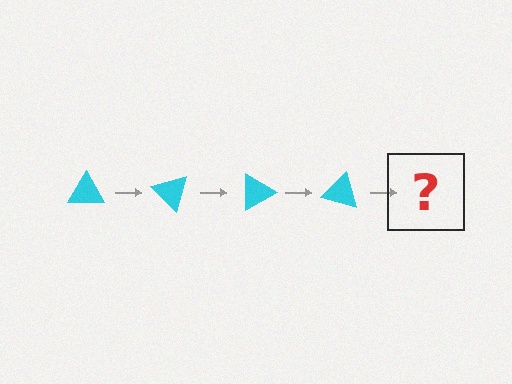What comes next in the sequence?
The next element should be a cyan triangle rotated 180 degrees.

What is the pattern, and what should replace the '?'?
The pattern is that the triangle rotates 45 degrees each step. The '?' should be a cyan triangle rotated 180 degrees.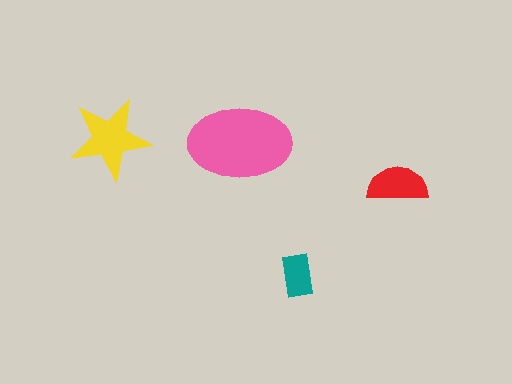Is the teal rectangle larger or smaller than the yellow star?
Smaller.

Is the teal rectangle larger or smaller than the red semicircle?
Smaller.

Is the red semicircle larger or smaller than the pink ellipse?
Smaller.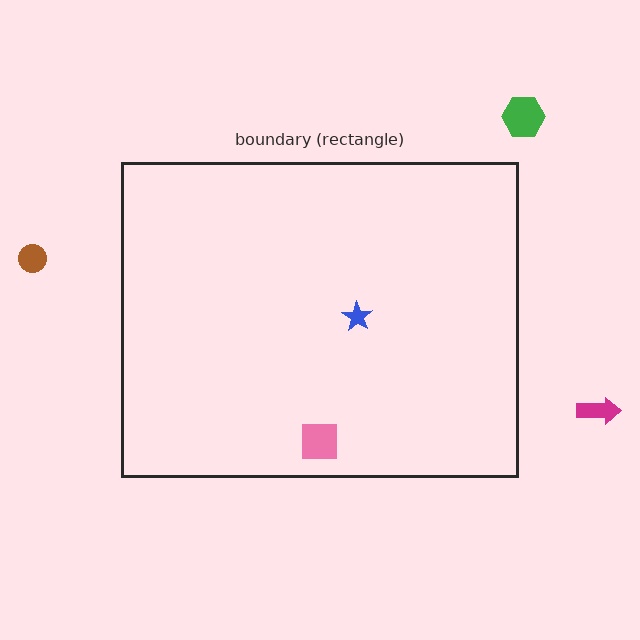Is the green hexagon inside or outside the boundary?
Outside.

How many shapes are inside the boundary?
2 inside, 3 outside.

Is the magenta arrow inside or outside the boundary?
Outside.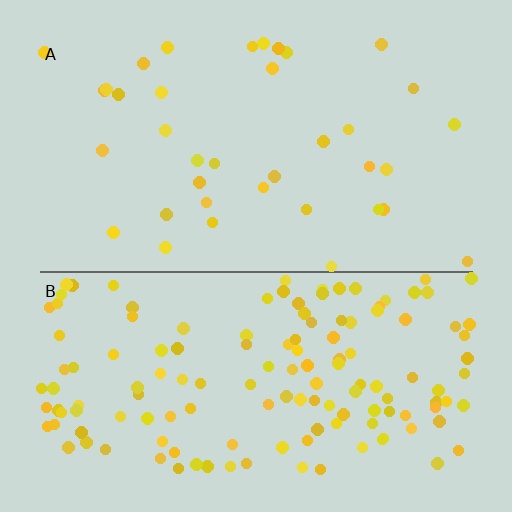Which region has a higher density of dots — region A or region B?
B (the bottom).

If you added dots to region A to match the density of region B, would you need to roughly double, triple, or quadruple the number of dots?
Approximately quadruple.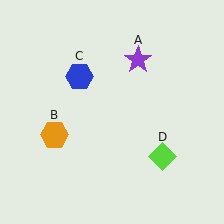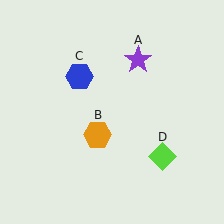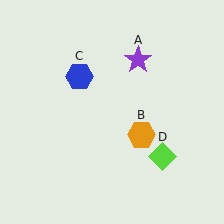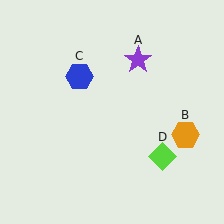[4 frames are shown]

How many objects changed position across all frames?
1 object changed position: orange hexagon (object B).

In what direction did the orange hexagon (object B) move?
The orange hexagon (object B) moved right.